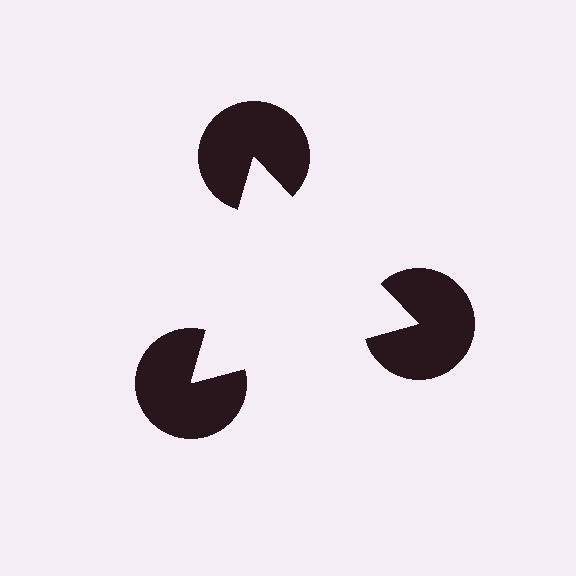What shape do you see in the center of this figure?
An illusory triangle — its edges are inferred from the aligned wedge cuts in the pac-man discs, not physically drawn.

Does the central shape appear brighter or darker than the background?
It typically appears slightly brighter than the background, even though no actual brightness change is drawn.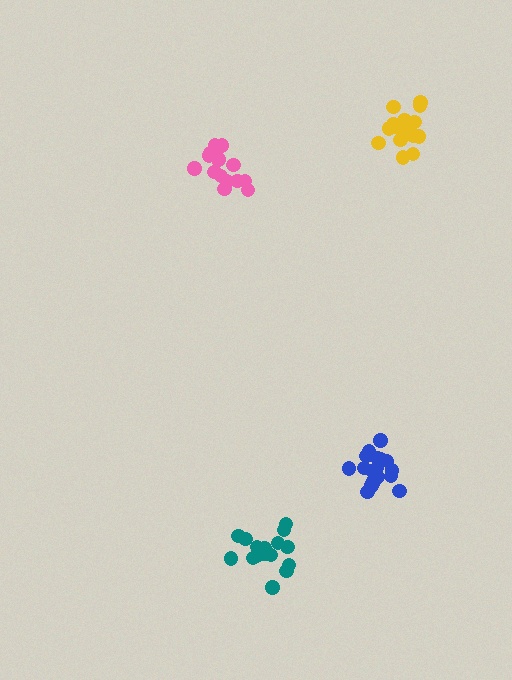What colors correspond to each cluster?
The clusters are colored: blue, teal, pink, yellow.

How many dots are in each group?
Group 1: 17 dots, Group 2: 16 dots, Group 3: 14 dots, Group 4: 18 dots (65 total).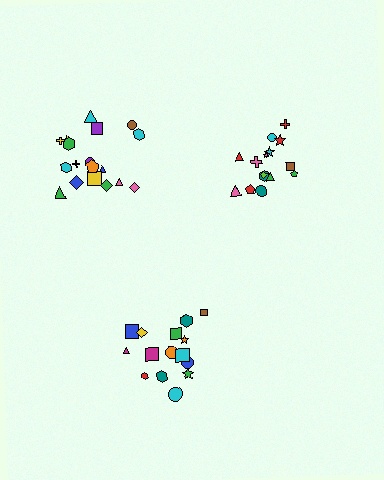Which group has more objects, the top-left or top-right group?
The top-left group.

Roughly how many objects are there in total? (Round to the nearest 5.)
Roughly 50 objects in total.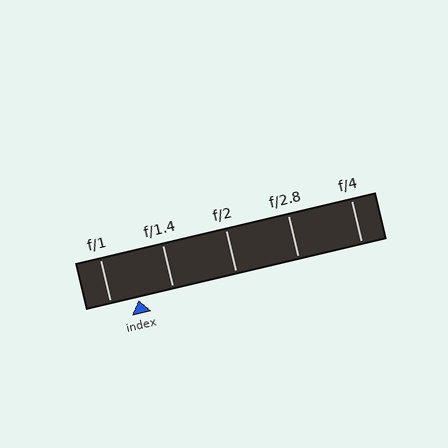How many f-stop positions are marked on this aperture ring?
There are 5 f-stop positions marked.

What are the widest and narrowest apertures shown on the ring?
The widest aperture shown is f/1 and the narrowest is f/4.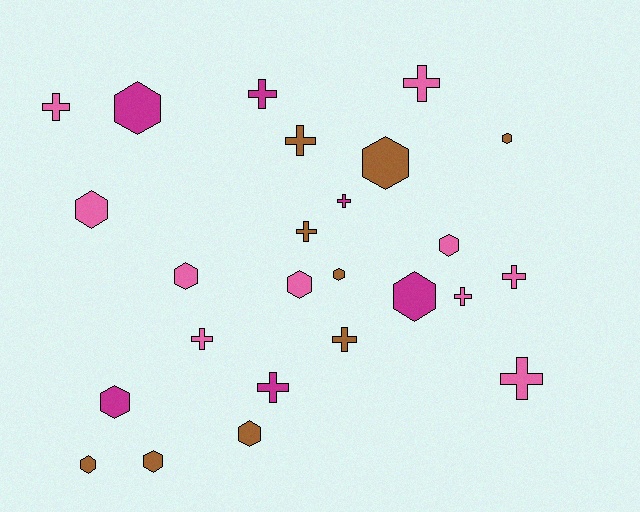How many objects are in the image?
There are 25 objects.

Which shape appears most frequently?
Hexagon, with 13 objects.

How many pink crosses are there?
There are 6 pink crosses.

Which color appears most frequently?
Pink, with 10 objects.